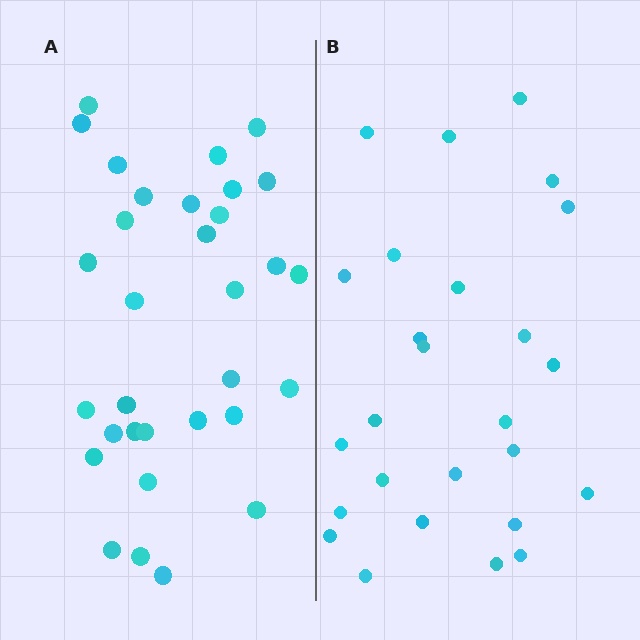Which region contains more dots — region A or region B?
Region A (the left region) has more dots.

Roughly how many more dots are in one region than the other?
Region A has about 6 more dots than region B.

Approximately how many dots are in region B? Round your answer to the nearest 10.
About 30 dots. (The exact count is 26, which rounds to 30.)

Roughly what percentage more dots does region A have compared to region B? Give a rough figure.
About 25% more.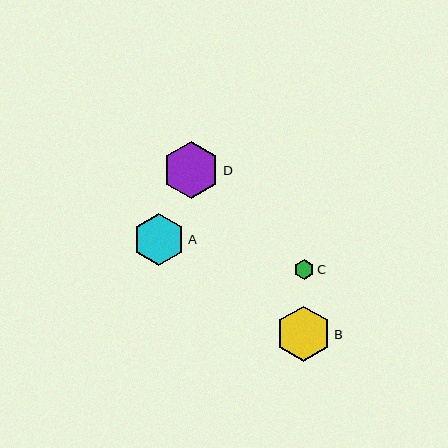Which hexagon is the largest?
Hexagon D is the largest with a size of approximately 57 pixels.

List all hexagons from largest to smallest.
From largest to smallest: D, B, A, C.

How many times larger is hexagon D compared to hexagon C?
Hexagon D is approximately 2.8 times the size of hexagon C.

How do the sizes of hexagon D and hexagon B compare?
Hexagon D and hexagon B are approximately the same size.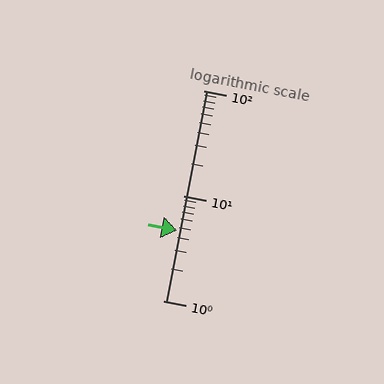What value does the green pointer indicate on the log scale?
The pointer indicates approximately 4.7.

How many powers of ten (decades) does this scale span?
The scale spans 2 decades, from 1 to 100.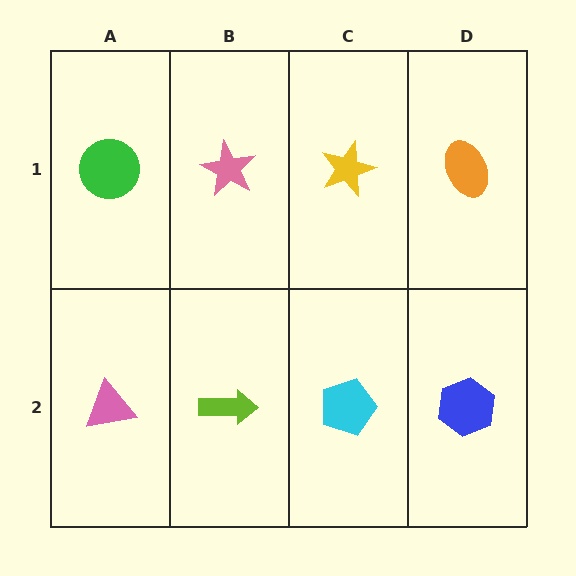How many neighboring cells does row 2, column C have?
3.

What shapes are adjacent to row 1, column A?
A pink triangle (row 2, column A), a pink star (row 1, column B).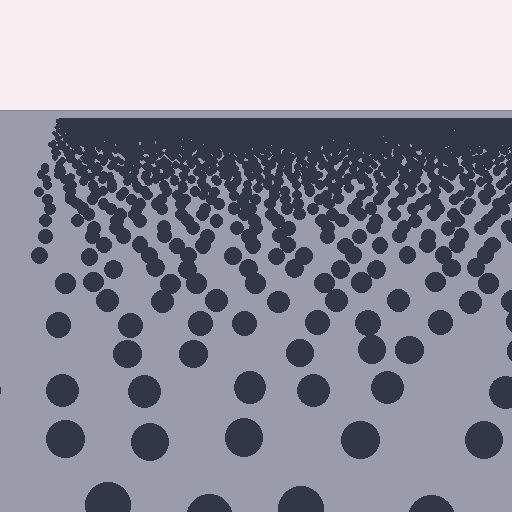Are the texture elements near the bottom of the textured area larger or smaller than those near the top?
Larger. Near the bottom, elements are closer to the viewer and appear at a bigger on-screen size.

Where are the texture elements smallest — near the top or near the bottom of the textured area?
Near the top.